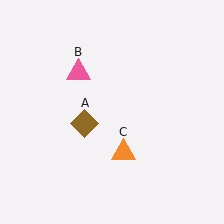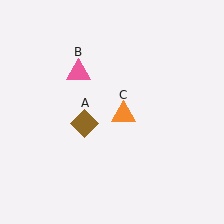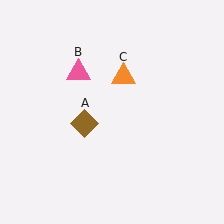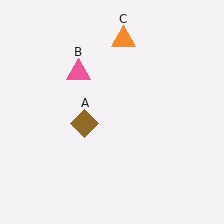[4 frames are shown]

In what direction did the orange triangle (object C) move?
The orange triangle (object C) moved up.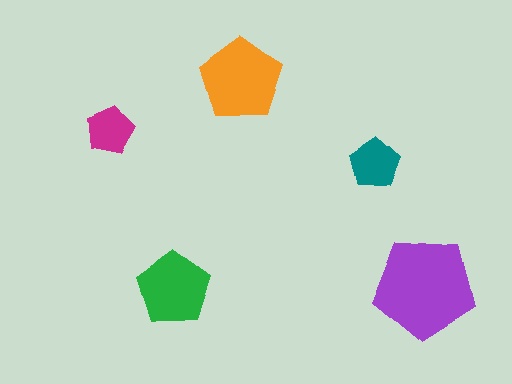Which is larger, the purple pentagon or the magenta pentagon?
The purple one.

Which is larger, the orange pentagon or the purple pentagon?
The purple one.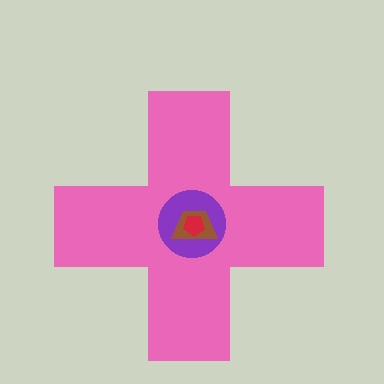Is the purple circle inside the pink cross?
Yes.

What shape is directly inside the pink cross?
The purple circle.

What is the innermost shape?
The red pentagon.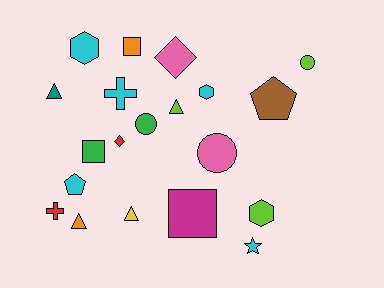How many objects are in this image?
There are 20 objects.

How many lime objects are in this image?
There are 3 lime objects.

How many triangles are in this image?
There are 4 triangles.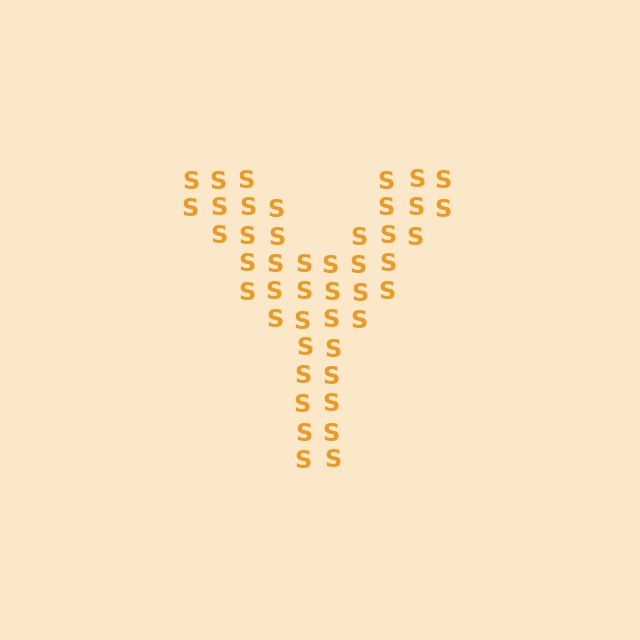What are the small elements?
The small elements are letter S's.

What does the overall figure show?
The overall figure shows the letter Y.